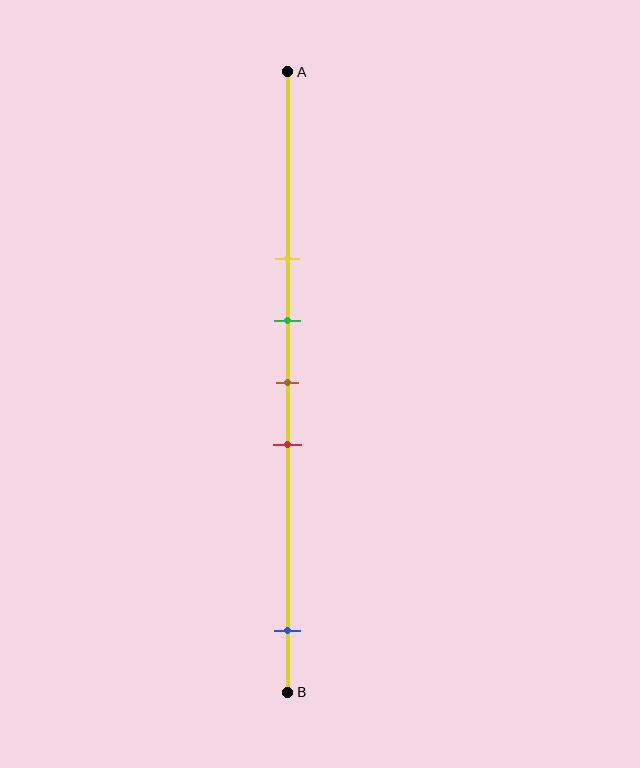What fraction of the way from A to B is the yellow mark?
The yellow mark is approximately 30% (0.3) of the way from A to B.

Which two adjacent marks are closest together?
The green and brown marks are the closest adjacent pair.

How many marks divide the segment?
There are 5 marks dividing the segment.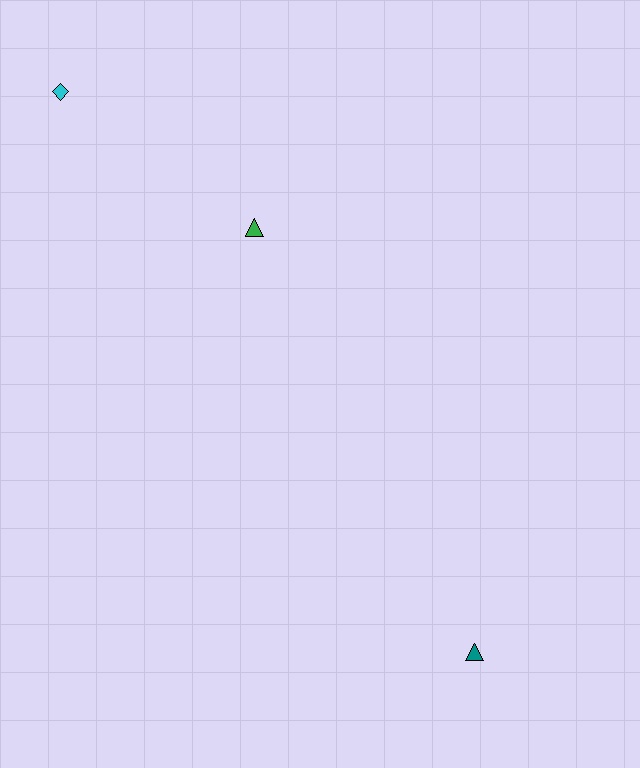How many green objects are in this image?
There is 1 green object.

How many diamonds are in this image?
There is 1 diamond.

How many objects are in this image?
There are 3 objects.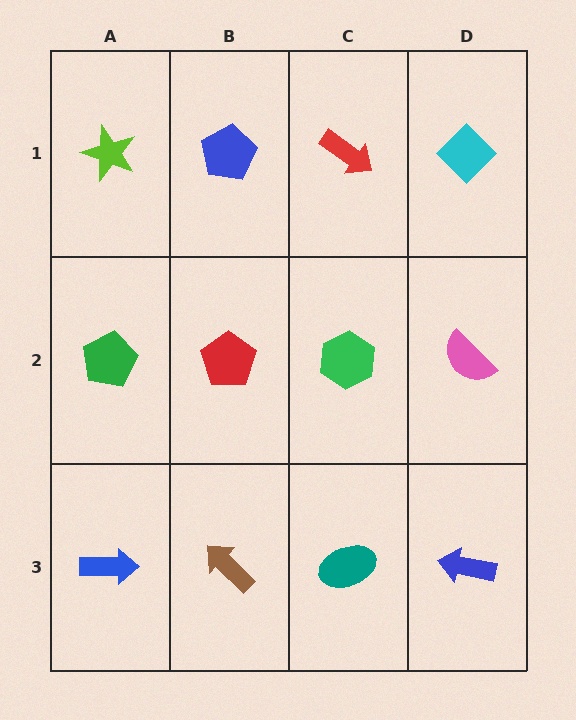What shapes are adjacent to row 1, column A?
A green pentagon (row 2, column A), a blue pentagon (row 1, column B).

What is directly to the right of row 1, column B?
A red arrow.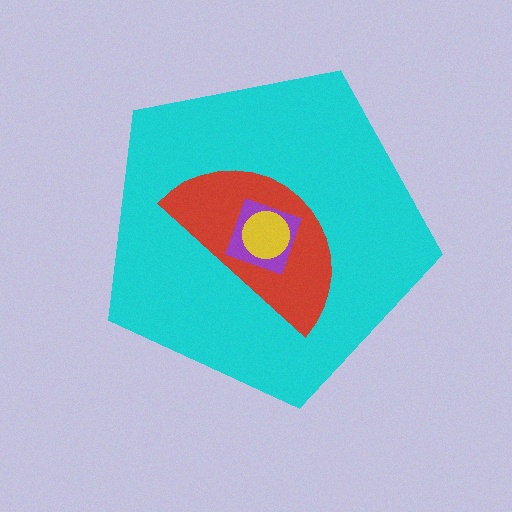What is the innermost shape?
The yellow circle.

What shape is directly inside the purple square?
The yellow circle.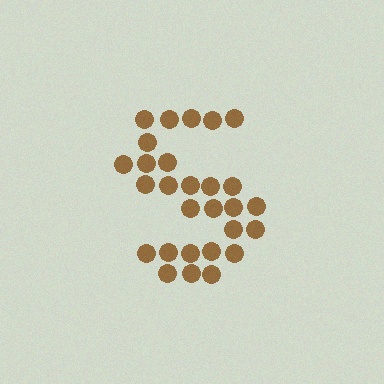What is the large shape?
The large shape is the letter S.